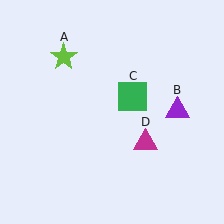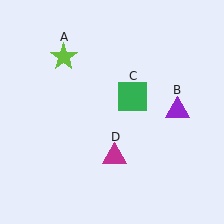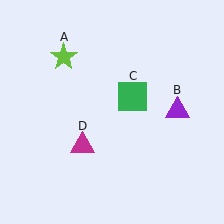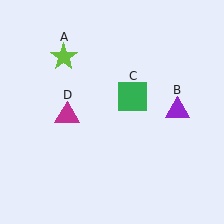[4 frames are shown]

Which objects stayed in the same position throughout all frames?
Lime star (object A) and purple triangle (object B) and green square (object C) remained stationary.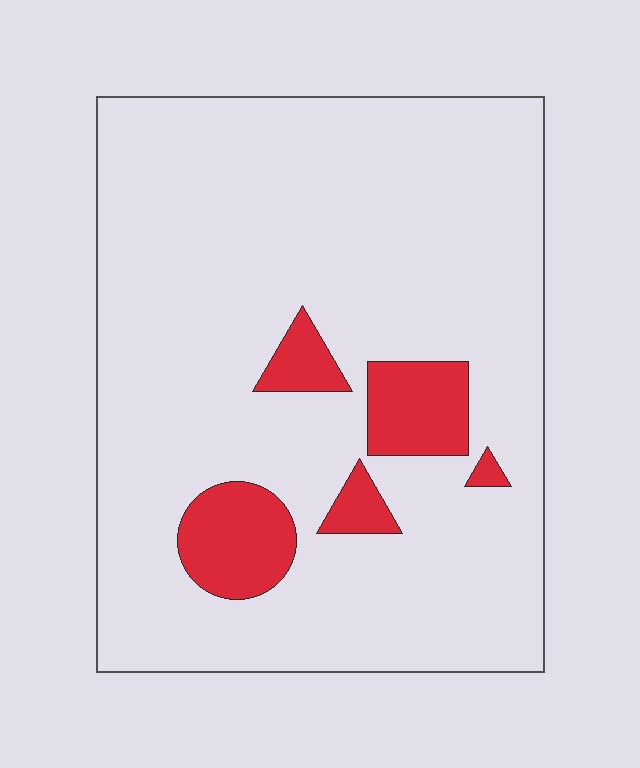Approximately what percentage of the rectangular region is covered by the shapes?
Approximately 10%.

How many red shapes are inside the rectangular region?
5.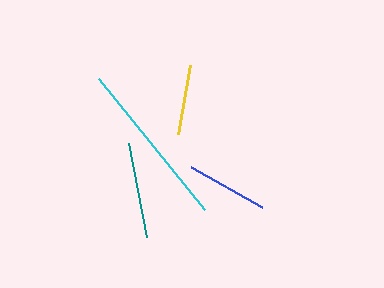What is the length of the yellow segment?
The yellow segment is approximately 71 pixels long.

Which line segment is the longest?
The cyan line is the longest at approximately 168 pixels.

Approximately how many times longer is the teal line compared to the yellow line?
The teal line is approximately 1.3 times the length of the yellow line.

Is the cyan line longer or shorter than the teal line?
The cyan line is longer than the teal line.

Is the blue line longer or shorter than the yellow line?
The blue line is longer than the yellow line.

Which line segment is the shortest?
The yellow line is the shortest at approximately 71 pixels.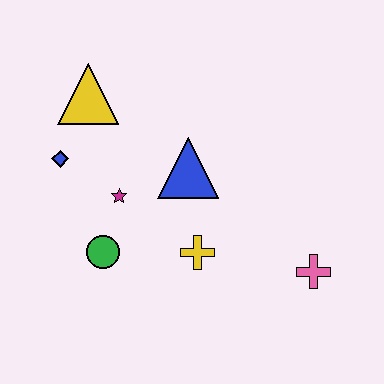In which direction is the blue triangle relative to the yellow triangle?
The blue triangle is to the right of the yellow triangle.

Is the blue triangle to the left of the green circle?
No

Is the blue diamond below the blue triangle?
No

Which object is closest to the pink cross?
The yellow cross is closest to the pink cross.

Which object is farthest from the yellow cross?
The yellow triangle is farthest from the yellow cross.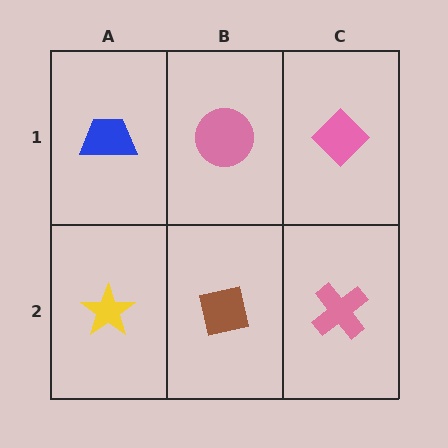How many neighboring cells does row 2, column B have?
3.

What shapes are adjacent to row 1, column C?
A pink cross (row 2, column C), a pink circle (row 1, column B).